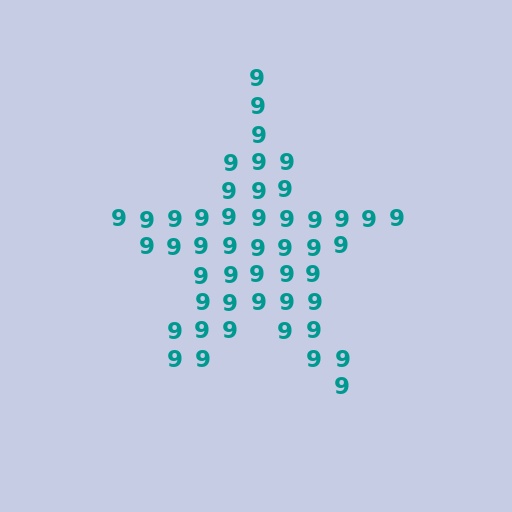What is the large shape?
The large shape is a star.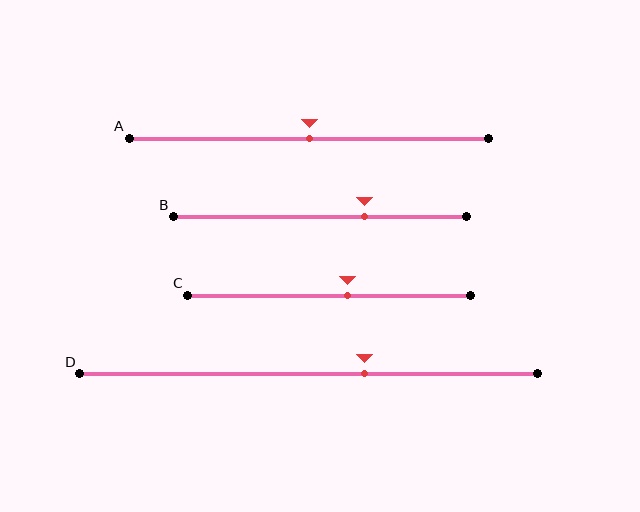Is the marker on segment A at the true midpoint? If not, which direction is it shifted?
Yes, the marker on segment A is at the true midpoint.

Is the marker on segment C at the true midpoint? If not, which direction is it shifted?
No, the marker on segment C is shifted to the right by about 6% of the segment length.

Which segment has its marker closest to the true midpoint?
Segment A has its marker closest to the true midpoint.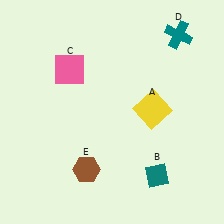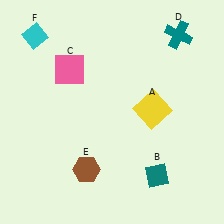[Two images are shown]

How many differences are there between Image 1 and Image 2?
There is 1 difference between the two images.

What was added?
A cyan diamond (F) was added in Image 2.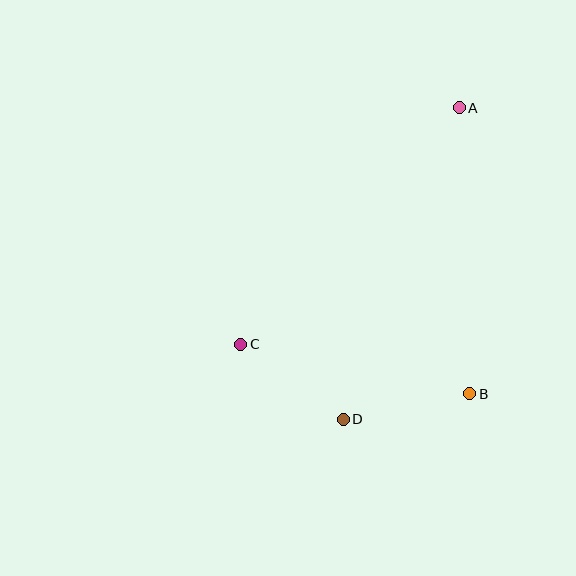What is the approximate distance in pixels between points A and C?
The distance between A and C is approximately 322 pixels.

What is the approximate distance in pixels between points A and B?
The distance between A and B is approximately 286 pixels.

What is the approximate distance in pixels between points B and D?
The distance between B and D is approximately 129 pixels.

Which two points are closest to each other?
Points C and D are closest to each other.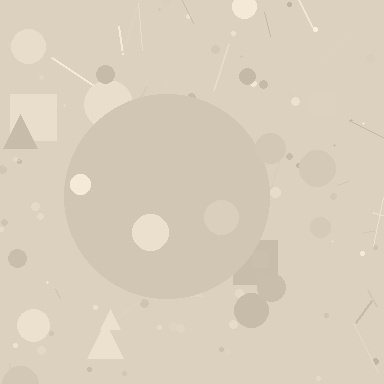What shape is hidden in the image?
A circle is hidden in the image.